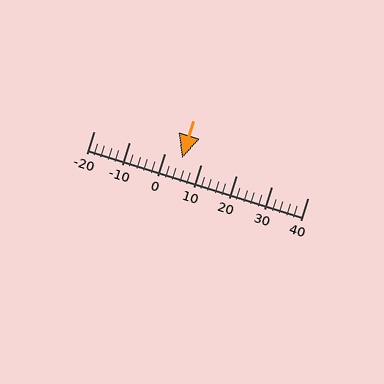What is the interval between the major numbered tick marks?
The major tick marks are spaced 10 units apart.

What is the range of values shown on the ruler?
The ruler shows values from -20 to 40.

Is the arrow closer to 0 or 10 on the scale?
The arrow is closer to 0.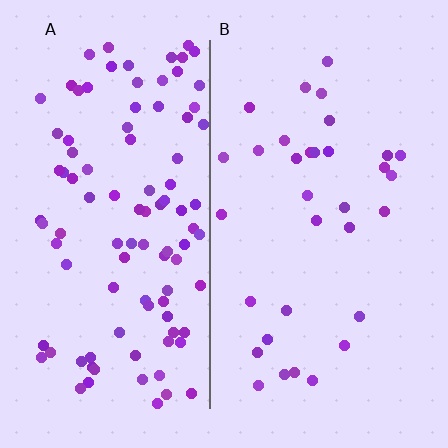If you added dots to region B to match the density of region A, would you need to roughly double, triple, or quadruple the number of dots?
Approximately triple.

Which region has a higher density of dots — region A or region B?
A (the left).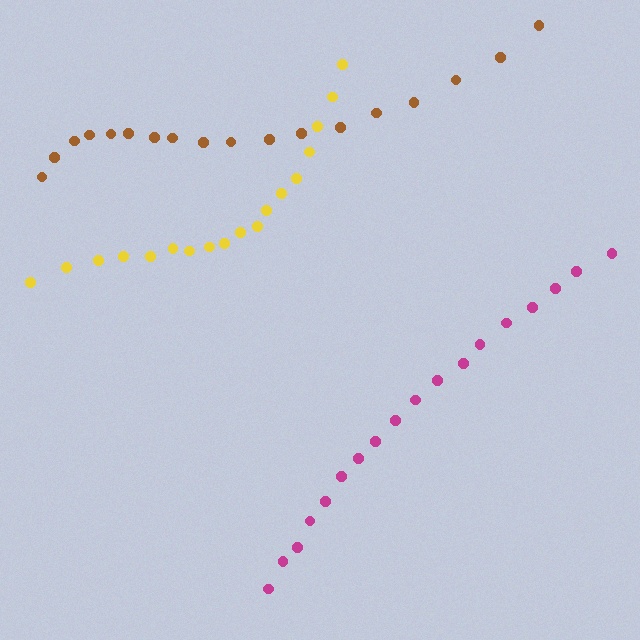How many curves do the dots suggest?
There are 3 distinct paths.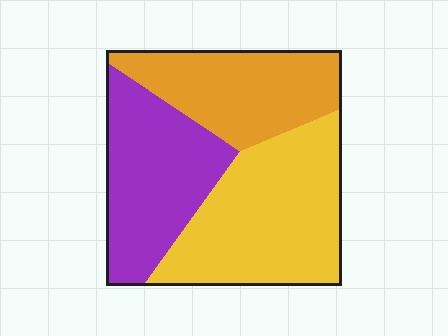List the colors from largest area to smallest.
From largest to smallest: yellow, purple, orange.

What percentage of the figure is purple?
Purple takes up about one third (1/3) of the figure.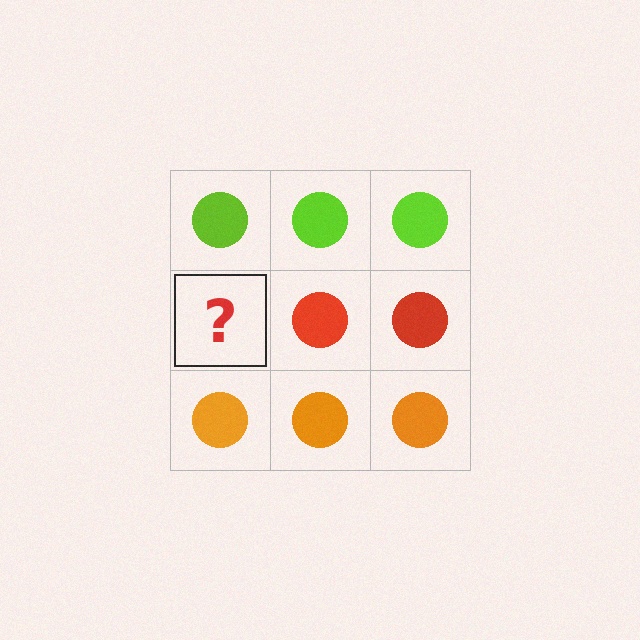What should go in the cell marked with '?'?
The missing cell should contain a red circle.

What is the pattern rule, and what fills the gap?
The rule is that each row has a consistent color. The gap should be filled with a red circle.